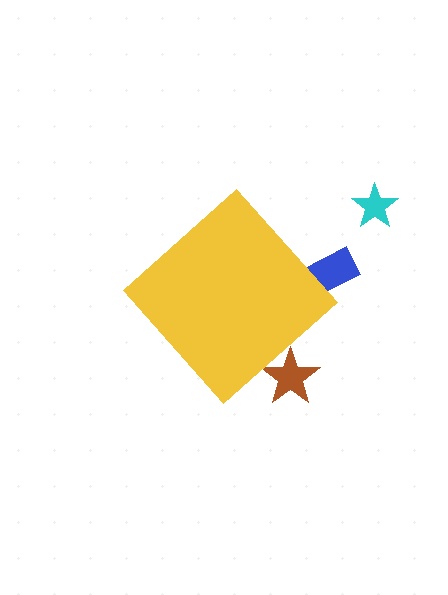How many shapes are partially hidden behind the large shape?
2 shapes are partially hidden.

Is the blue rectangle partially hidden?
Yes, the blue rectangle is partially hidden behind the yellow diamond.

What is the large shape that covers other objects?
A yellow diamond.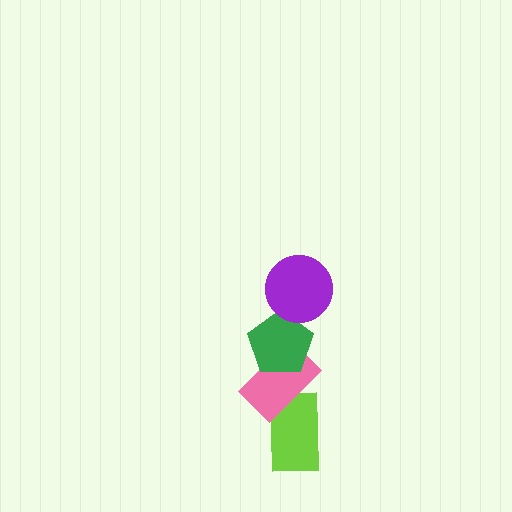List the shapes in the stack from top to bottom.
From top to bottom: the purple circle, the green pentagon, the pink rectangle, the lime rectangle.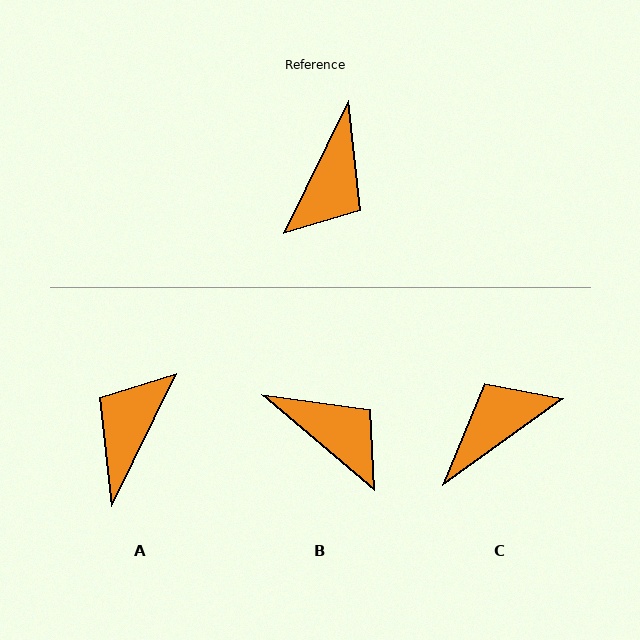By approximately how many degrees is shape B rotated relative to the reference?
Approximately 76 degrees counter-clockwise.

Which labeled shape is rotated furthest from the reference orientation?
A, about 180 degrees away.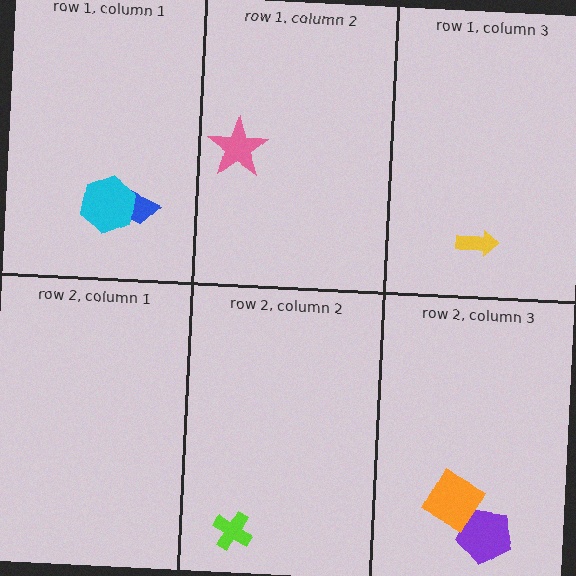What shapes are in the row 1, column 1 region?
The blue trapezoid, the cyan hexagon.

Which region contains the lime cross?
The row 2, column 2 region.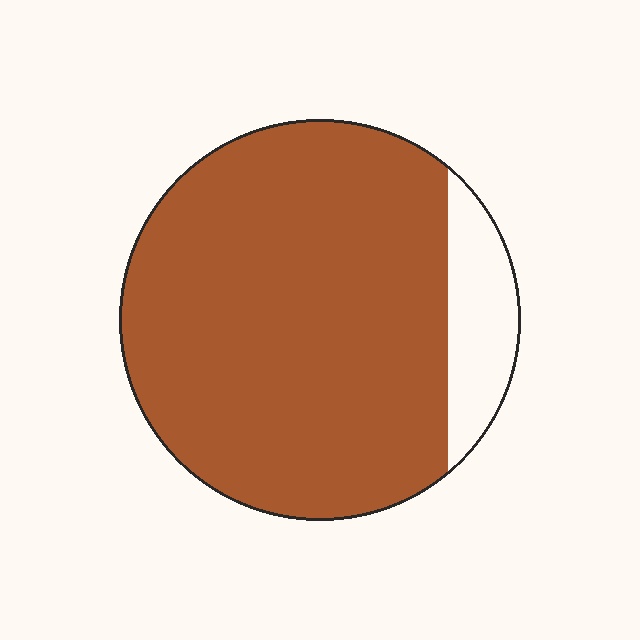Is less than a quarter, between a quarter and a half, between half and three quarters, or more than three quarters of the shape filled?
More than three quarters.